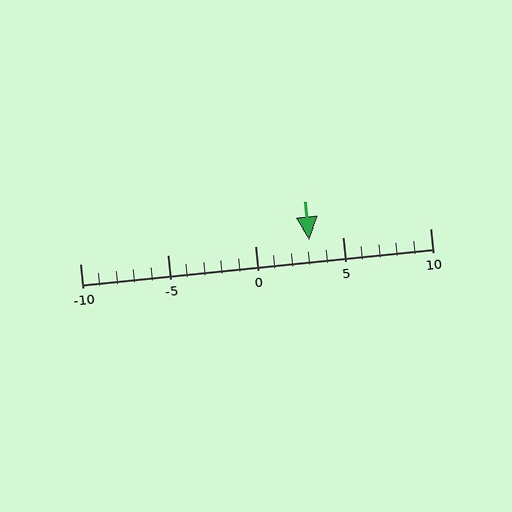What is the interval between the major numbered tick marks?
The major tick marks are spaced 5 units apart.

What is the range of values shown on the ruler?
The ruler shows values from -10 to 10.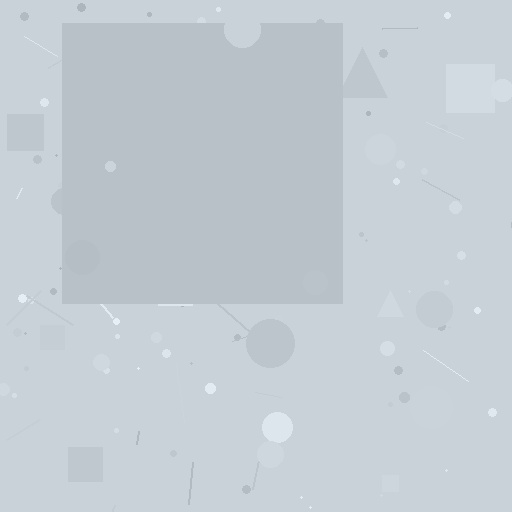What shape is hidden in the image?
A square is hidden in the image.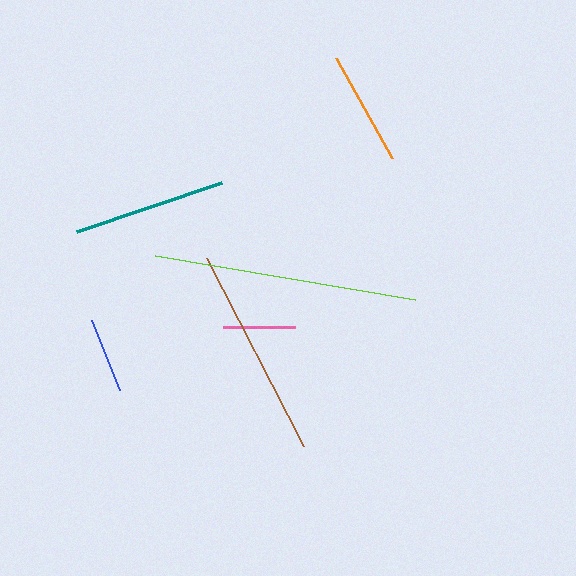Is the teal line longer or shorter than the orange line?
The teal line is longer than the orange line.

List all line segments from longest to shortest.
From longest to shortest: lime, brown, teal, orange, blue, pink.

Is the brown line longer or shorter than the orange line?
The brown line is longer than the orange line.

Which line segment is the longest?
The lime line is the longest at approximately 263 pixels.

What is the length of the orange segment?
The orange segment is approximately 114 pixels long.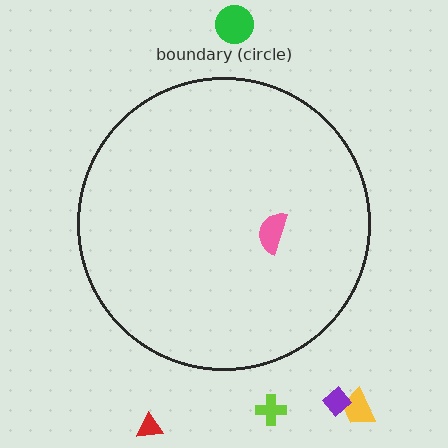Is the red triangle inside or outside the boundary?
Outside.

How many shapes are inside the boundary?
1 inside, 5 outside.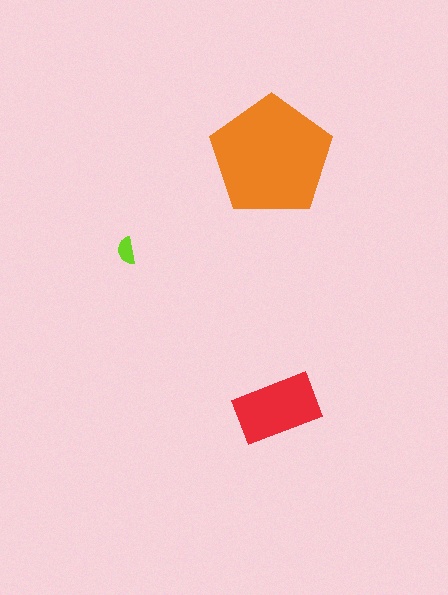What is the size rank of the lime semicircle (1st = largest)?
3rd.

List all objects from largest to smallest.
The orange pentagon, the red rectangle, the lime semicircle.